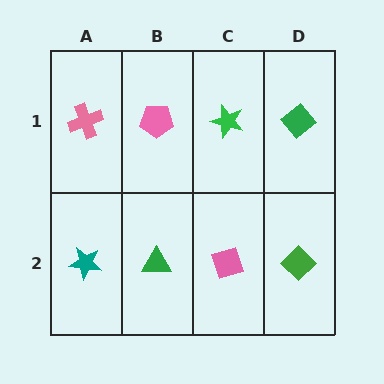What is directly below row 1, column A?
A teal star.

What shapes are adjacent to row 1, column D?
A green diamond (row 2, column D), a green star (row 1, column C).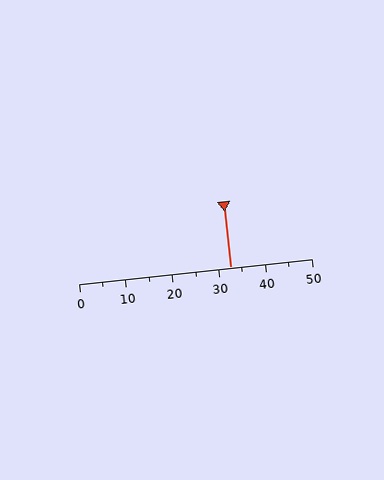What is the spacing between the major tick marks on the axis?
The major ticks are spaced 10 apart.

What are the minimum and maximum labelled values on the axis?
The axis runs from 0 to 50.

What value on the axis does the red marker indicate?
The marker indicates approximately 32.5.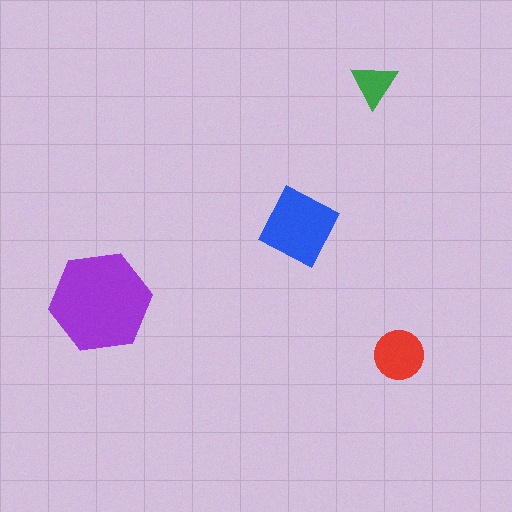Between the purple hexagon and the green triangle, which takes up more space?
The purple hexagon.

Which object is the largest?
The purple hexagon.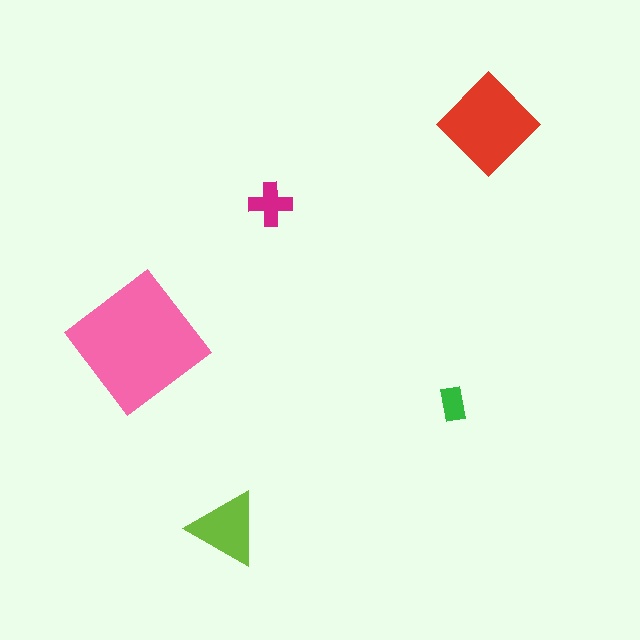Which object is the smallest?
The green rectangle.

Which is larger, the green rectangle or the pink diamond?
The pink diamond.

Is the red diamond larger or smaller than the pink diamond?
Smaller.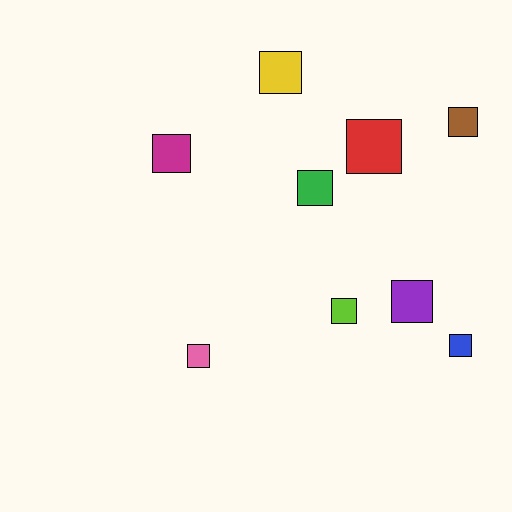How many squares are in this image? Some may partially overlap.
There are 9 squares.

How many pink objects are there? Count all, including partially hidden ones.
There is 1 pink object.